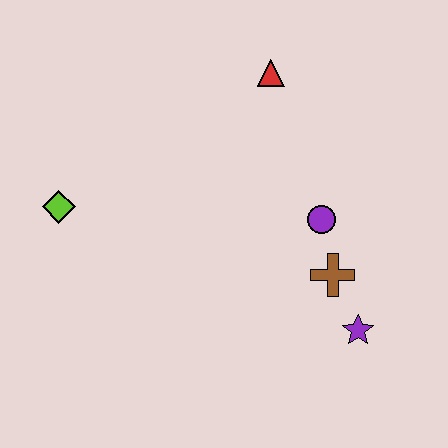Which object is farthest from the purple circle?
The lime diamond is farthest from the purple circle.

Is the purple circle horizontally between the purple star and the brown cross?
No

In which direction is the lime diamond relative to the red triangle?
The lime diamond is to the left of the red triangle.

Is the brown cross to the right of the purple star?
No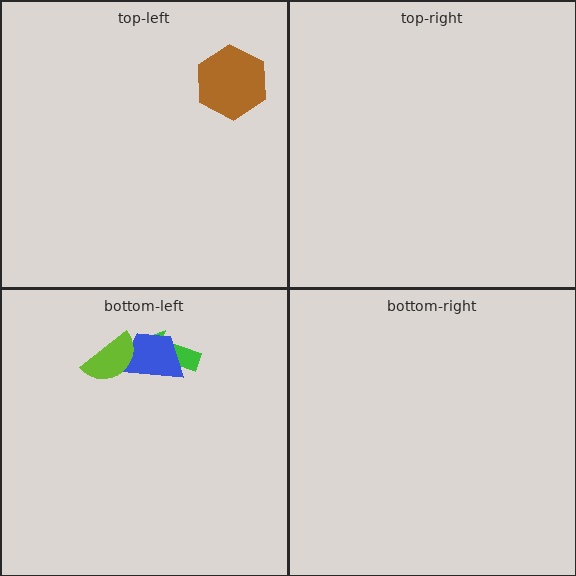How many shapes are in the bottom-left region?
3.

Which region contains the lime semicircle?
The bottom-left region.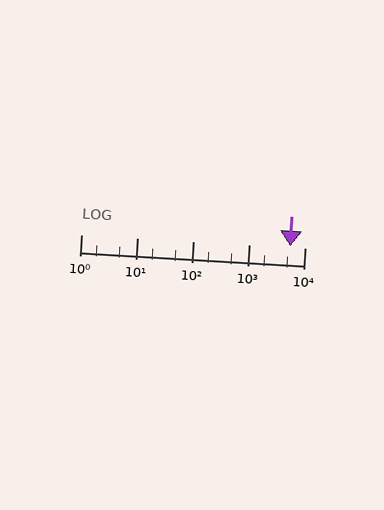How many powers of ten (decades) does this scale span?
The scale spans 4 decades, from 1 to 10000.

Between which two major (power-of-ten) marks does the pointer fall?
The pointer is between 1000 and 10000.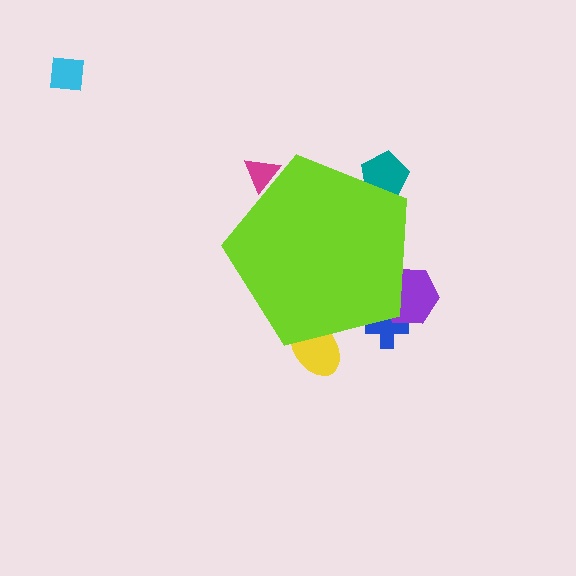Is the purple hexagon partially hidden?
Yes, the purple hexagon is partially hidden behind the lime pentagon.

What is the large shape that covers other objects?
A lime pentagon.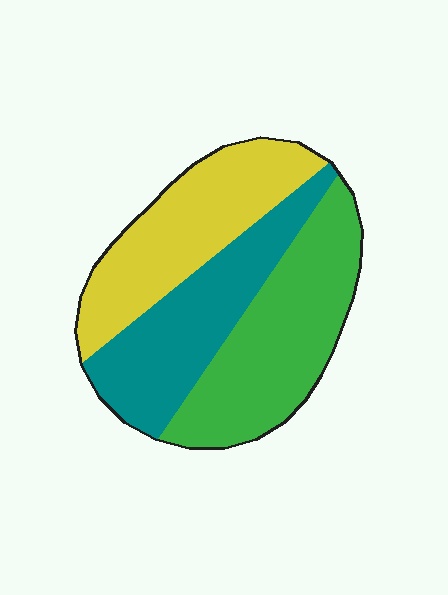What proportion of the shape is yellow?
Yellow takes up between a sixth and a third of the shape.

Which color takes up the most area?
Green, at roughly 35%.